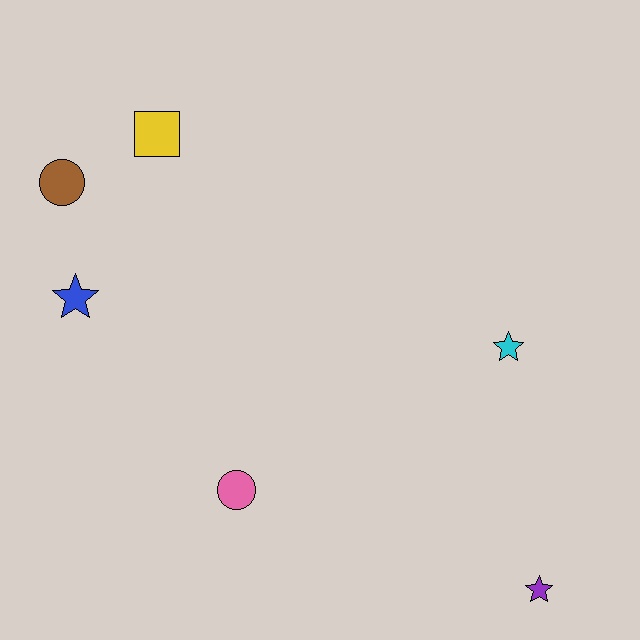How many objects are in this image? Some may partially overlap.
There are 6 objects.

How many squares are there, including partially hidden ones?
There is 1 square.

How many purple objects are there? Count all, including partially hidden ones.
There is 1 purple object.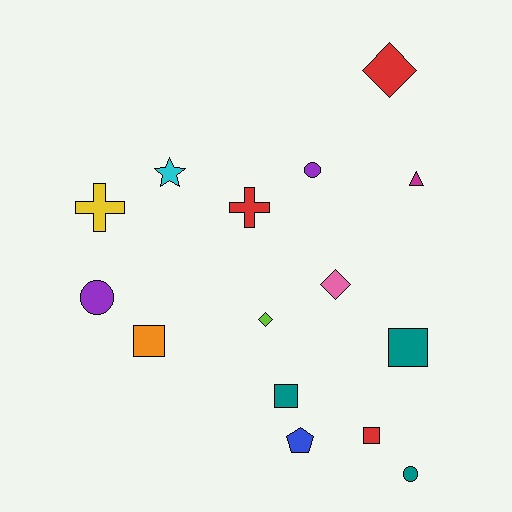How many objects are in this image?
There are 15 objects.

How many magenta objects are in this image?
There is 1 magenta object.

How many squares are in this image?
There are 4 squares.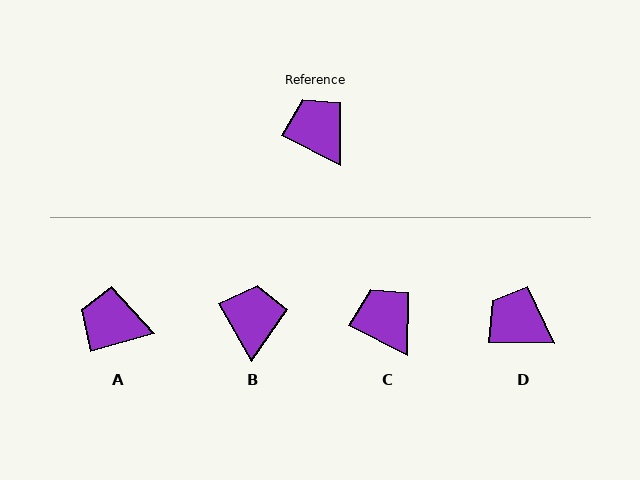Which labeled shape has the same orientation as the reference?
C.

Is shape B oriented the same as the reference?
No, it is off by about 34 degrees.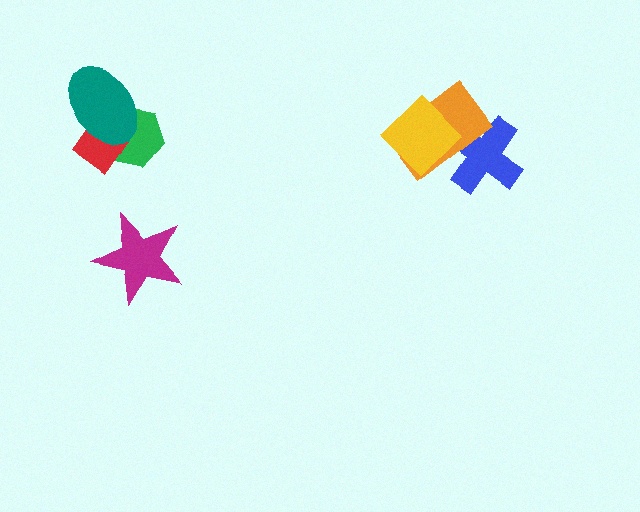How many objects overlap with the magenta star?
0 objects overlap with the magenta star.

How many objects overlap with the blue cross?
2 objects overlap with the blue cross.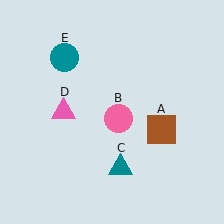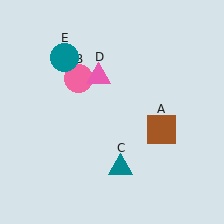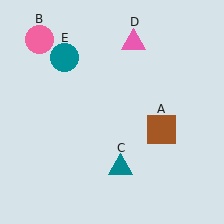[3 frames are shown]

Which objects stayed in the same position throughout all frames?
Brown square (object A) and teal triangle (object C) and teal circle (object E) remained stationary.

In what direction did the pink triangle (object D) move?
The pink triangle (object D) moved up and to the right.